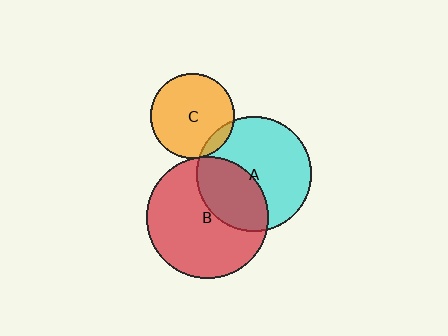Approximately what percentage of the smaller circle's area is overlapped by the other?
Approximately 35%.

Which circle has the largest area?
Circle B (red).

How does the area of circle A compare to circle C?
Approximately 1.8 times.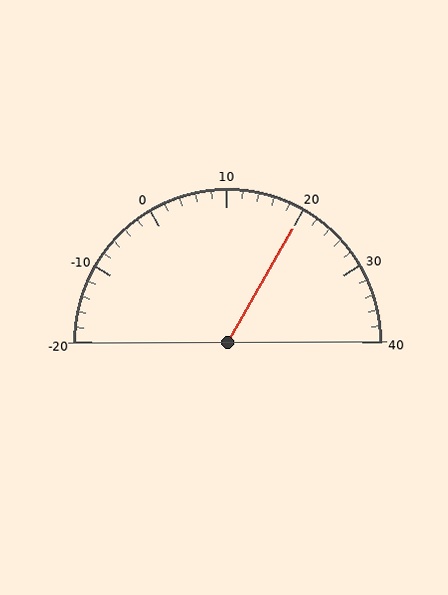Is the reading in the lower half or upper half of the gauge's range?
The reading is in the upper half of the range (-20 to 40).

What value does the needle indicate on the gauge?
The needle indicates approximately 20.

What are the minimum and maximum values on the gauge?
The gauge ranges from -20 to 40.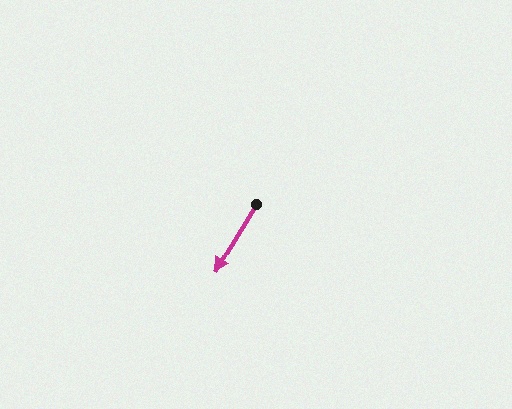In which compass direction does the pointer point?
Southwest.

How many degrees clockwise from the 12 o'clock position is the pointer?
Approximately 211 degrees.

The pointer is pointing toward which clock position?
Roughly 7 o'clock.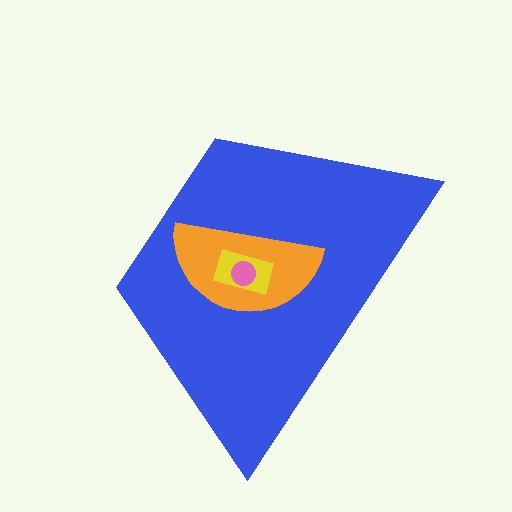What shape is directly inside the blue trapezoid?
The orange semicircle.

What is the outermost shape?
The blue trapezoid.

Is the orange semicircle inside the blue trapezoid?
Yes.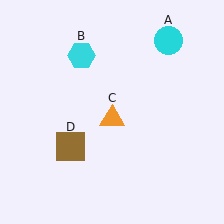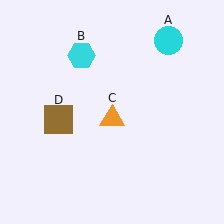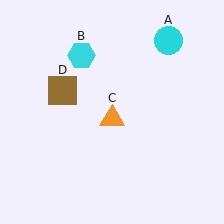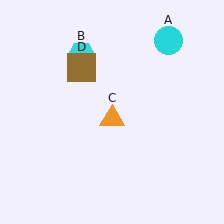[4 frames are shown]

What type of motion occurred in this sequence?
The brown square (object D) rotated clockwise around the center of the scene.